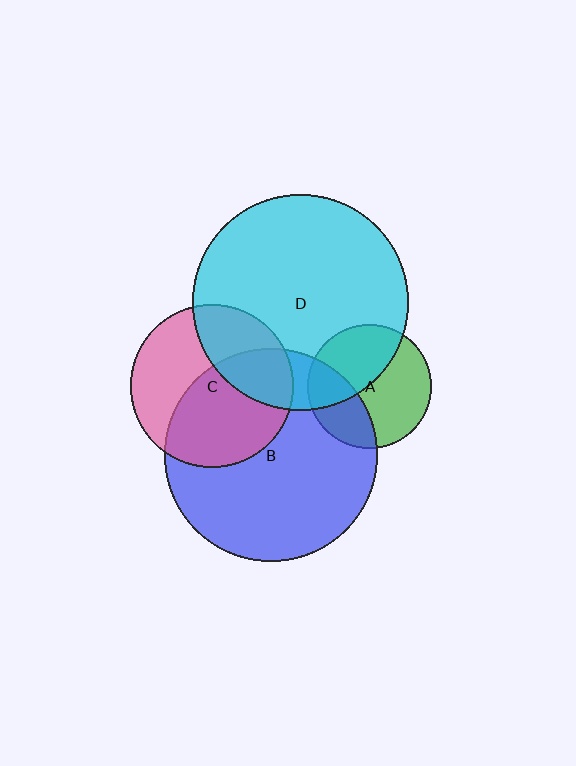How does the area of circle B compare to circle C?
Approximately 1.7 times.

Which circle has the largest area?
Circle D (cyan).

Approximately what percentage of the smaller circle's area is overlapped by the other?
Approximately 30%.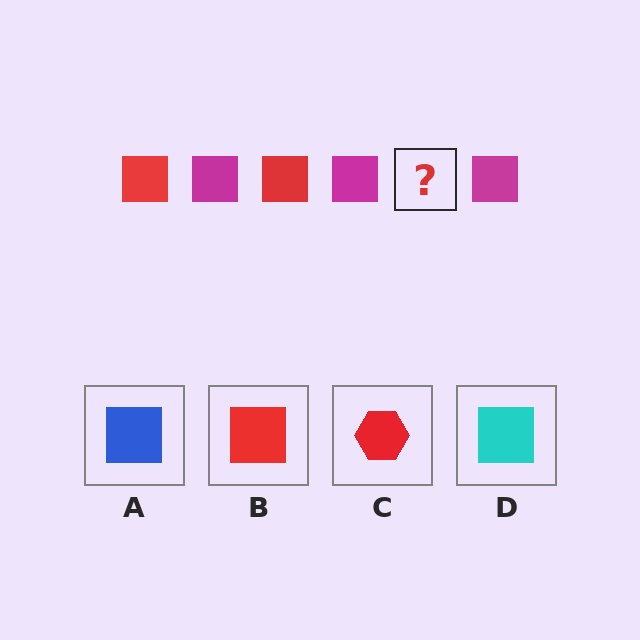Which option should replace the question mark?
Option B.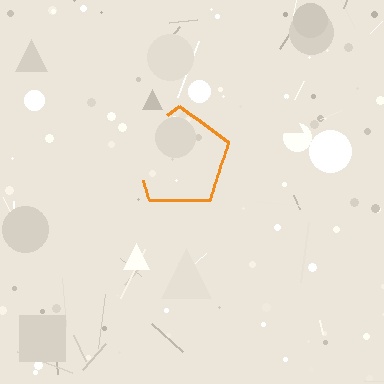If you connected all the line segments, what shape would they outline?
They would outline a pentagon.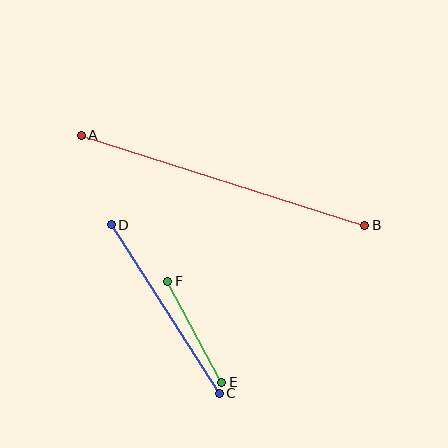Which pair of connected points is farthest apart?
Points A and B are farthest apart.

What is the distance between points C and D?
The distance is approximately 200 pixels.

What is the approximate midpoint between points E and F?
The midpoint is at approximately (195, 332) pixels.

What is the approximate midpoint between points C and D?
The midpoint is at approximately (165, 309) pixels.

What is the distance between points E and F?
The distance is approximately 114 pixels.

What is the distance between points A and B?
The distance is approximately 297 pixels.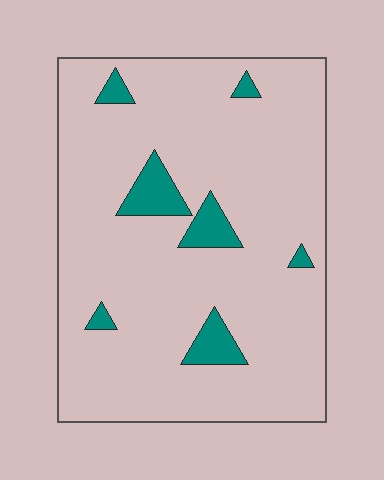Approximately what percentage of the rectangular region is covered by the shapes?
Approximately 10%.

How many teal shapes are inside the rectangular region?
7.